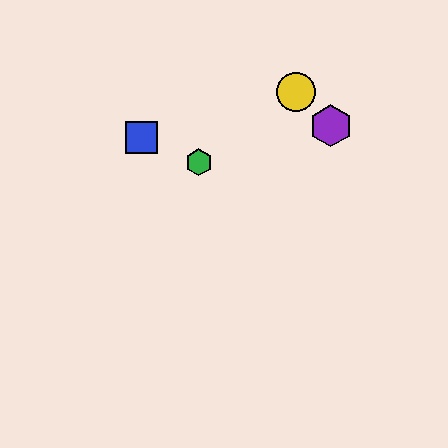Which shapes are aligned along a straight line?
The red hexagon, the blue square, the green hexagon are aligned along a straight line.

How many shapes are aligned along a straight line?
3 shapes (the red hexagon, the blue square, the green hexagon) are aligned along a straight line.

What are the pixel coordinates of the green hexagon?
The green hexagon is at (199, 162).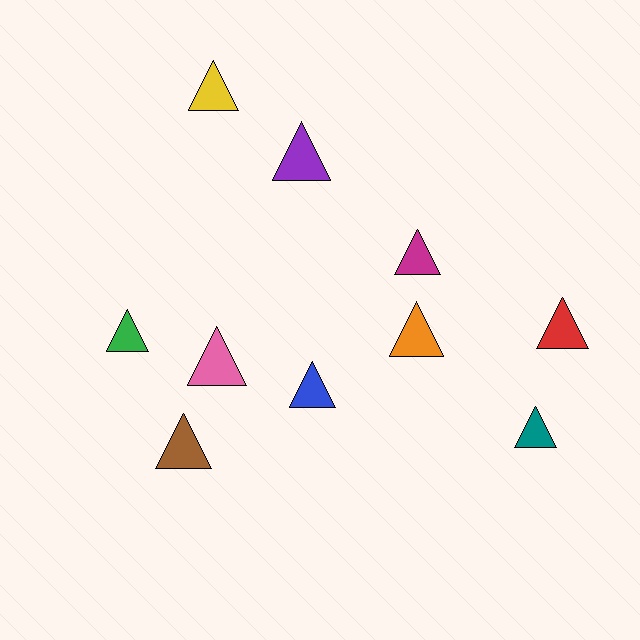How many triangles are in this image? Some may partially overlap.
There are 10 triangles.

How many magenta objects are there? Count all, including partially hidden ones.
There is 1 magenta object.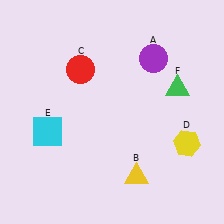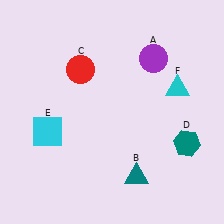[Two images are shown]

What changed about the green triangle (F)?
In Image 1, F is green. In Image 2, it changed to cyan.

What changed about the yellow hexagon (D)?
In Image 1, D is yellow. In Image 2, it changed to teal.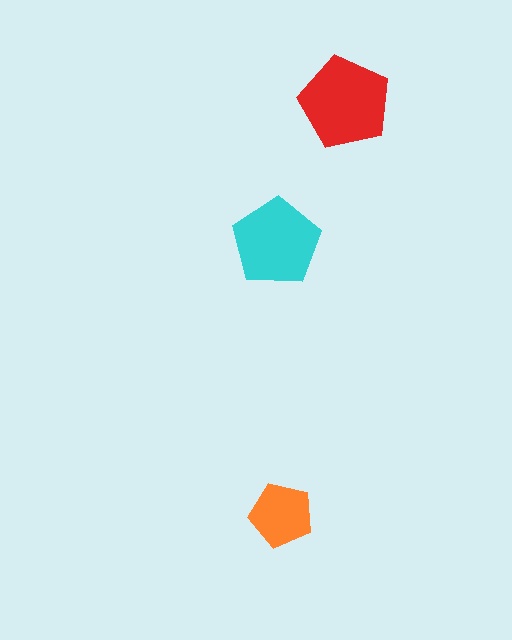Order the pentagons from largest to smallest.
the red one, the cyan one, the orange one.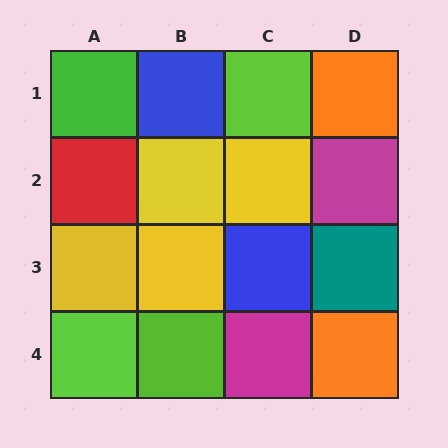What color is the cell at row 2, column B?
Yellow.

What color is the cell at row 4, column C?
Magenta.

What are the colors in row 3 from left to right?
Yellow, yellow, blue, teal.